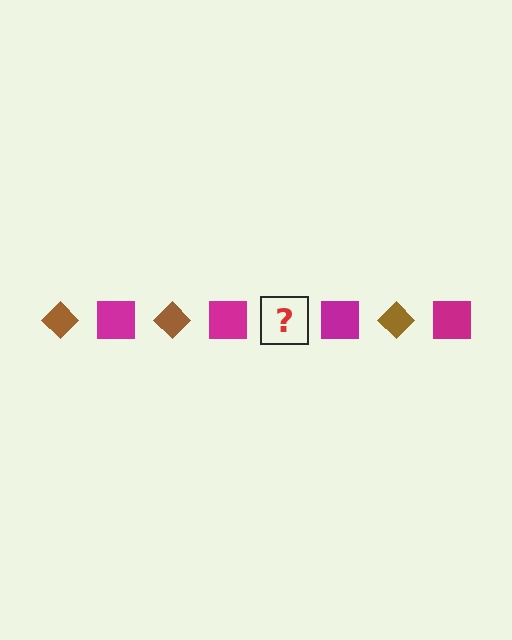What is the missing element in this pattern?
The missing element is a brown diamond.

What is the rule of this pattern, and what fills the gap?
The rule is that the pattern alternates between brown diamond and magenta square. The gap should be filled with a brown diamond.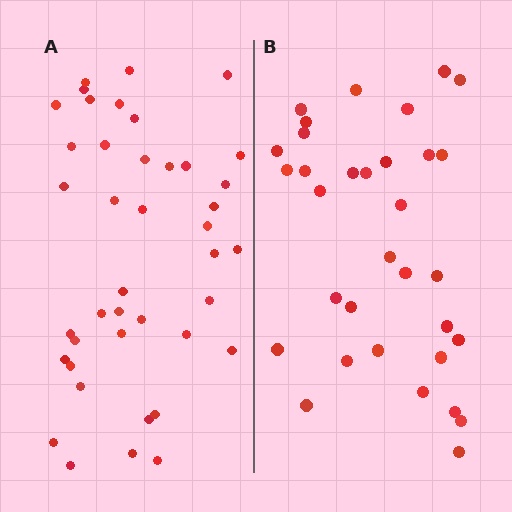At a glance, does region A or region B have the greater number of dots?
Region A (the left region) has more dots.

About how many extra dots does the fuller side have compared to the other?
Region A has roughly 8 or so more dots than region B.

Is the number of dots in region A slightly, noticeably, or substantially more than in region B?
Region A has only slightly more — the two regions are fairly close. The ratio is roughly 1.2 to 1.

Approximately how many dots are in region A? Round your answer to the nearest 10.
About 40 dots. (The exact count is 41, which rounds to 40.)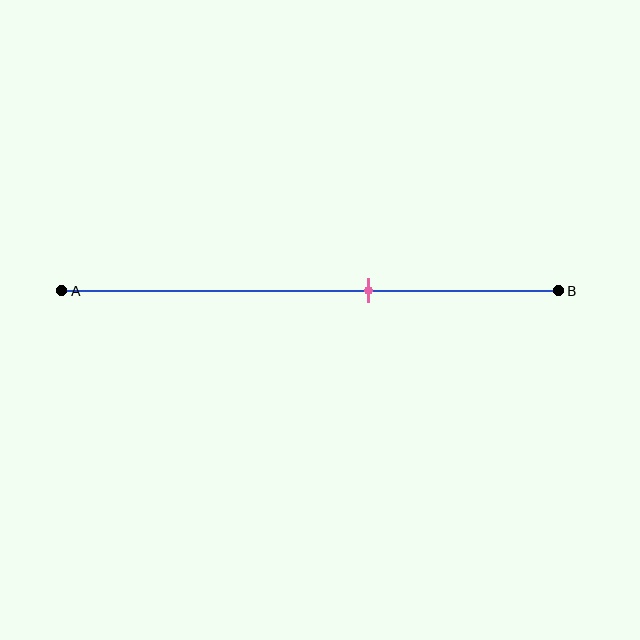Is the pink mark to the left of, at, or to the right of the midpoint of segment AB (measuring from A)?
The pink mark is to the right of the midpoint of segment AB.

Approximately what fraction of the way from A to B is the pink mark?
The pink mark is approximately 60% of the way from A to B.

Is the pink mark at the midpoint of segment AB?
No, the mark is at about 60% from A, not at the 50% midpoint.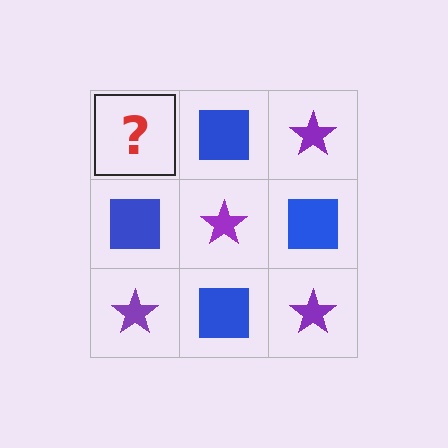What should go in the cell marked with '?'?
The missing cell should contain a purple star.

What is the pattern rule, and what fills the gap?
The rule is that it alternates purple star and blue square in a checkerboard pattern. The gap should be filled with a purple star.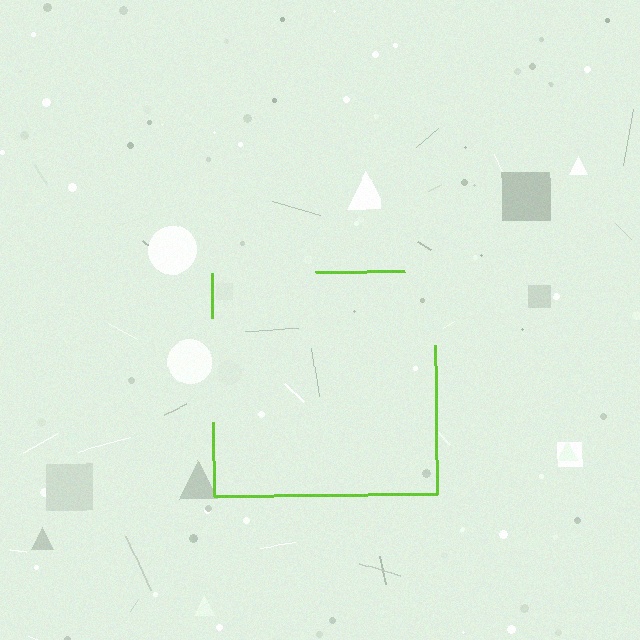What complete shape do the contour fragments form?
The contour fragments form a square.